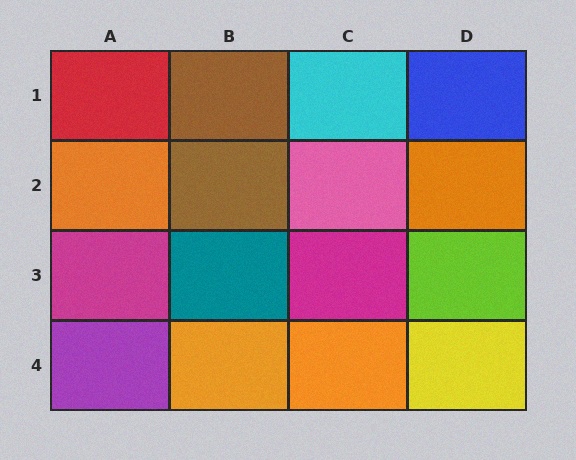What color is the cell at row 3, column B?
Teal.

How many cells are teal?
1 cell is teal.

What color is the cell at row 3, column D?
Lime.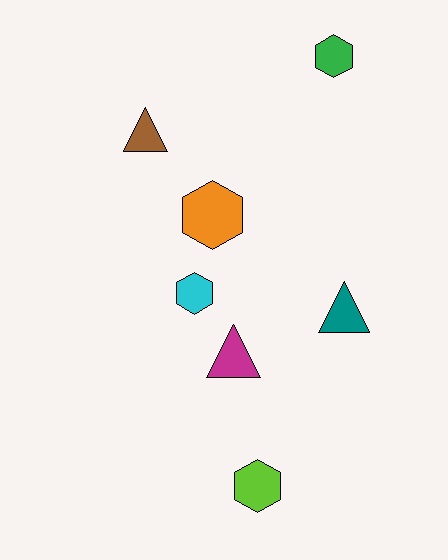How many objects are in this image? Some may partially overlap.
There are 7 objects.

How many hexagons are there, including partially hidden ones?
There are 4 hexagons.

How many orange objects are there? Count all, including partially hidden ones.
There is 1 orange object.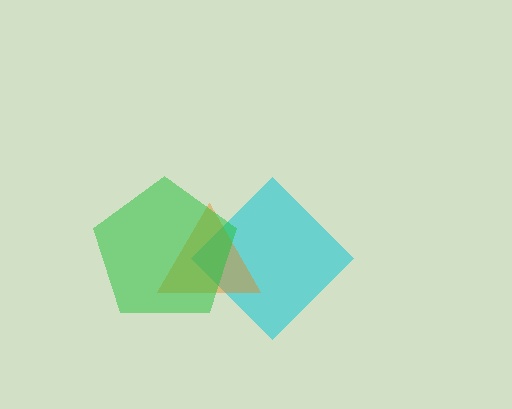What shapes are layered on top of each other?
The layered shapes are: a cyan diamond, an orange triangle, a green pentagon.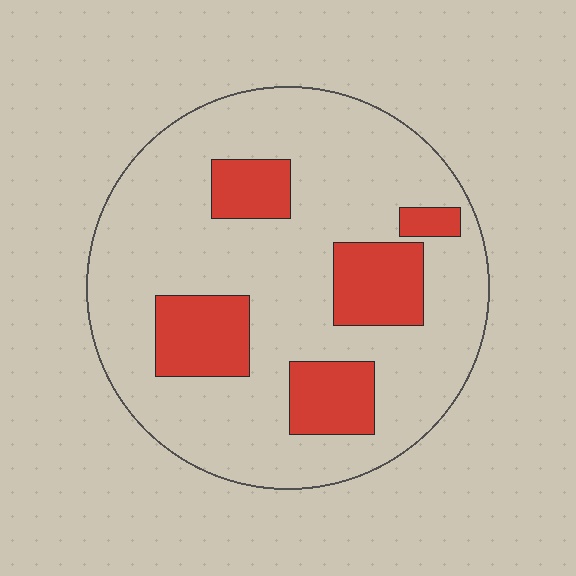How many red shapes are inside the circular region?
5.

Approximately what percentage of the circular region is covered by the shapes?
Approximately 20%.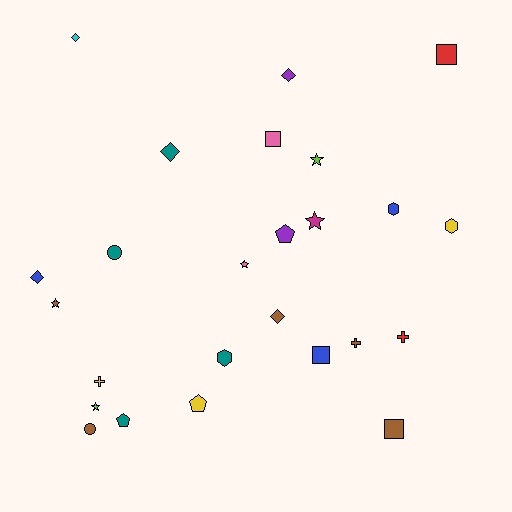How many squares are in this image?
There are 4 squares.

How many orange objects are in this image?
There are no orange objects.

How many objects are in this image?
There are 25 objects.